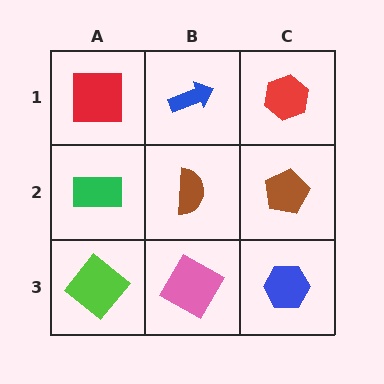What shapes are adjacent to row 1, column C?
A brown pentagon (row 2, column C), a blue arrow (row 1, column B).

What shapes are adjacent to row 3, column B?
A brown semicircle (row 2, column B), a lime diamond (row 3, column A), a blue hexagon (row 3, column C).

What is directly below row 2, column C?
A blue hexagon.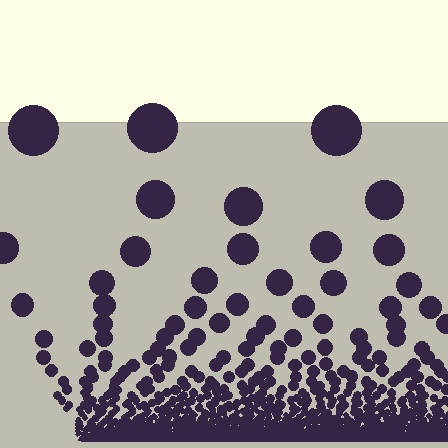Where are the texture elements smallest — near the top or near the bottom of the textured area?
Near the bottom.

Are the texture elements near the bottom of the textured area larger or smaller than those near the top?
Smaller. The gradient is inverted — elements near the bottom are smaller and denser.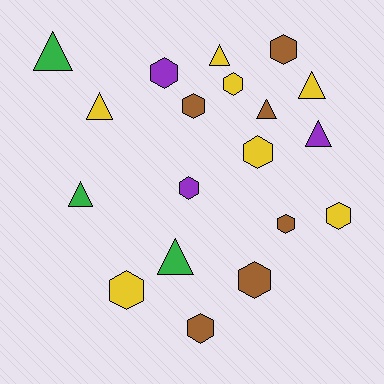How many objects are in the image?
There are 19 objects.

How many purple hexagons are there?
There are 2 purple hexagons.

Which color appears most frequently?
Yellow, with 7 objects.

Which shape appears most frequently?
Hexagon, with 11 objects.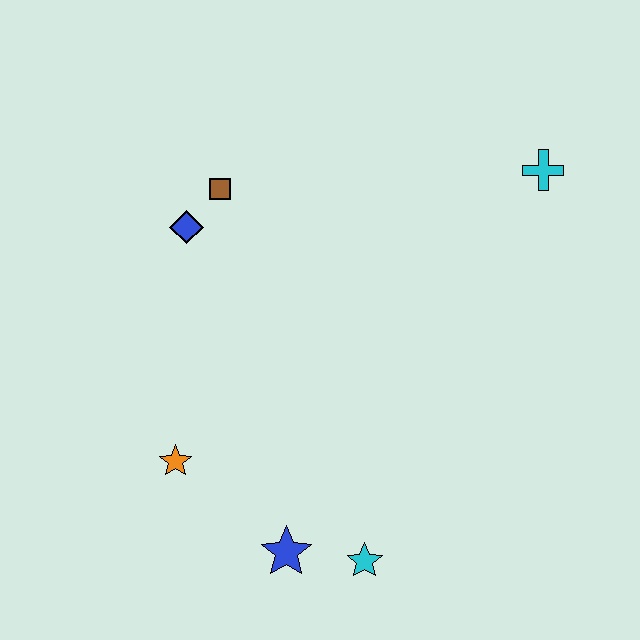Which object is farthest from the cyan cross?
The orange star is farthest from the cyan cross.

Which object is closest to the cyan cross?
The brown square is closest to the cyan cross.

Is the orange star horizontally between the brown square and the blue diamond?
No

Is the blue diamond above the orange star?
Yes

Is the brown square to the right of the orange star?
Yes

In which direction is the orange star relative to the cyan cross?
The orange star is to the left of the cyan cross.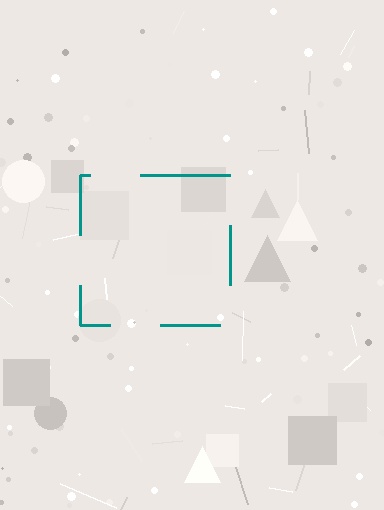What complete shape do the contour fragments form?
The contour fragments form a square.